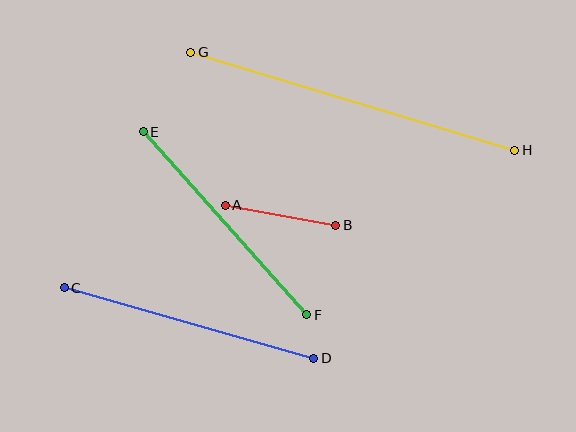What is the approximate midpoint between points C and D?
The midpoint is at approximately (189, 323) pixels.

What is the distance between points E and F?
The distance is approximately 245 pixels.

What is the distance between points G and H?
The distance is approximately 339 pixels.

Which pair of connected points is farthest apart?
Points G and H are farthest apart.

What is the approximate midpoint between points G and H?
The midpoint is at approximately (353, 101) pixels.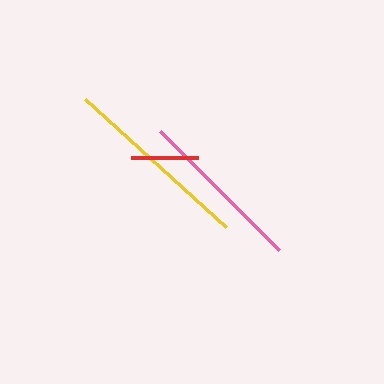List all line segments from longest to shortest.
From longest to shortest: yellow, pink, red.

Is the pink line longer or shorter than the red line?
The pink line is longer than the red line.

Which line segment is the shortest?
The red line is the shortest at approximately 68 pixels.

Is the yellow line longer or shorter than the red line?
The yellow line is longer than the red line.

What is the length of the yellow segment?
The yellow segment is approximately 191 pixels long.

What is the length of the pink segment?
The pink segment is approximately 168 pixels long.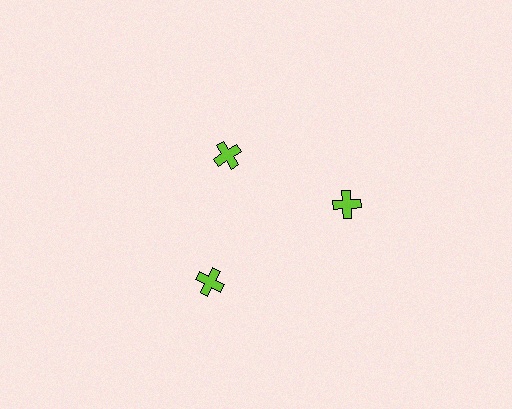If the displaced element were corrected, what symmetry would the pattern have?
It would have 3-fold rotational symmetry — the pattern would map onto itself every 120 degrees.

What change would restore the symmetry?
The symmetry would be restored by moving it outward, back onto the ring so that all 3 crosses sit at equal angles and equal distance from the center.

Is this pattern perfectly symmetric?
No. The 3 lime crosses are arranged in a ring, but one element near the 11 o'clock position is pulled inward toward the center, breaking the 3-fold rotational symmetry.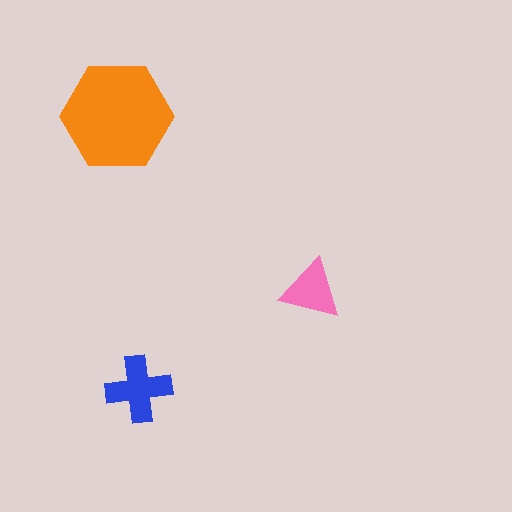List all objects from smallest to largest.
The pink triangle, the blue cross, the orange hexagon.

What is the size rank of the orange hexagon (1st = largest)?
1st.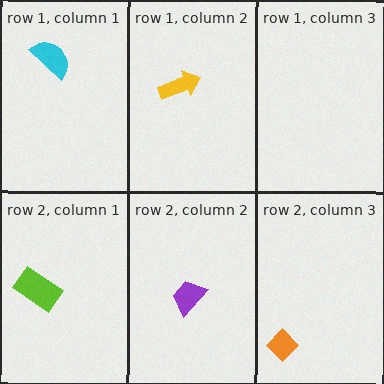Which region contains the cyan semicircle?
The row 1, column 1 region.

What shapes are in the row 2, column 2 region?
The purple trapezoid.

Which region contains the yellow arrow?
The row 1, column 2 region.